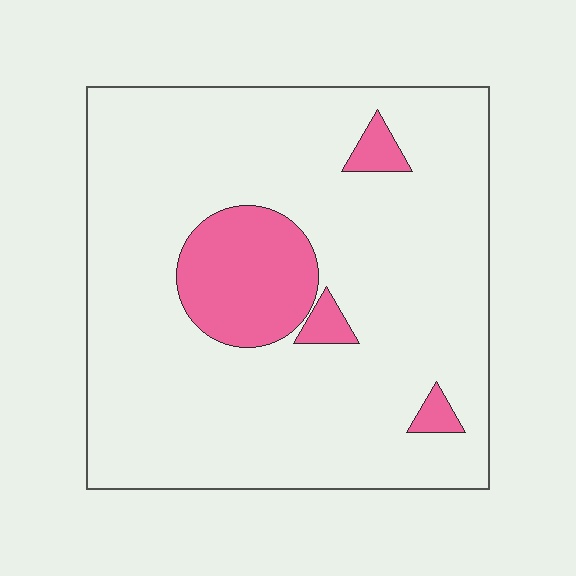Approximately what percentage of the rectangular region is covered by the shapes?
Approximately 15%.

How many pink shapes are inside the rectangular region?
4.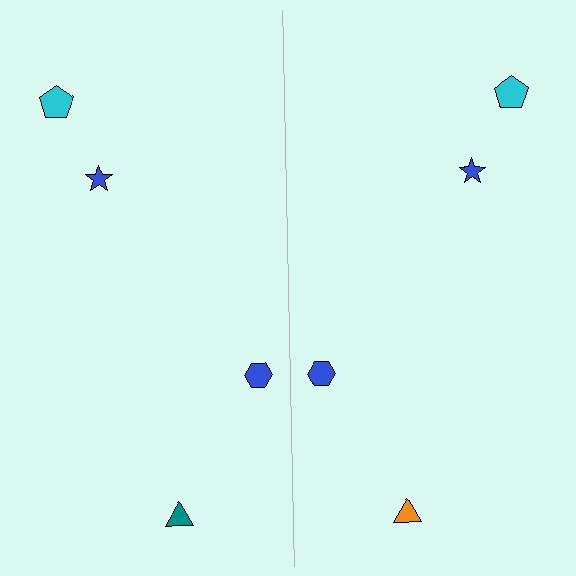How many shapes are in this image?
There are 8 shapes in this image.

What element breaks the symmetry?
The orange triangle on the right side breaks the symmetry — its mirror counterpart is teal.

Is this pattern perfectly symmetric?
No, the pattern is not perfectly symmetric. The orange triangle on the right side breaks the symmetry — its mirror counterpart is teal.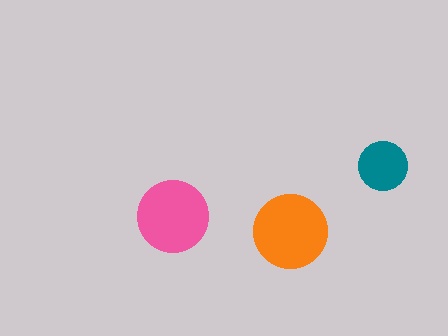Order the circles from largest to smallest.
the orange one, the pink one, the teal one.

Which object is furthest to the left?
The pink circle is leftmost.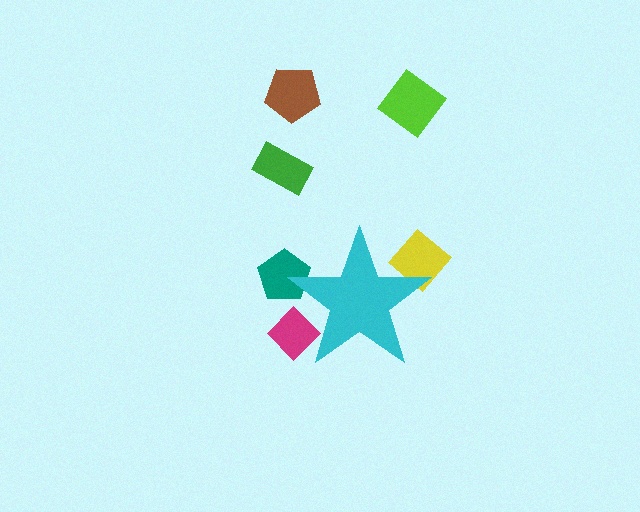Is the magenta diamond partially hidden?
Yes, the magenta diamond is partially hidden behind the cyan star.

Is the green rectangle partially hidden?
No, the green rectangle is fully visible.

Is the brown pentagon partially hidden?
No, the brown pentagon is fully visible.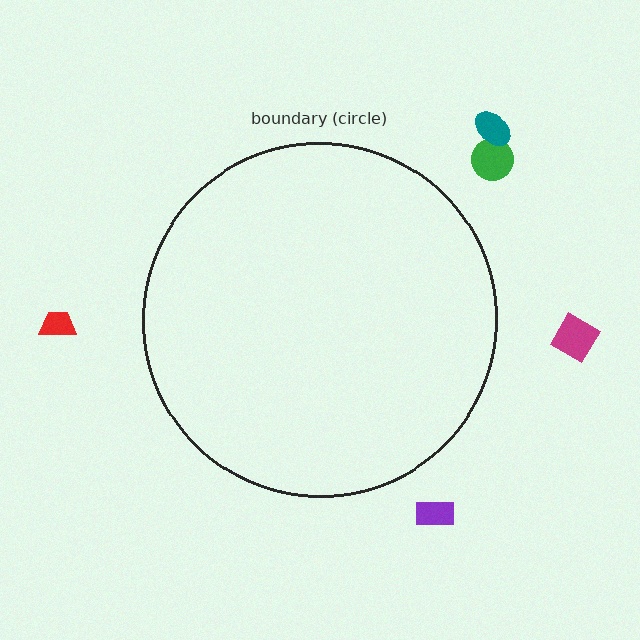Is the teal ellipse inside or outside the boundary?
Outside.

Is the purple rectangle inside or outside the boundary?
Outside.